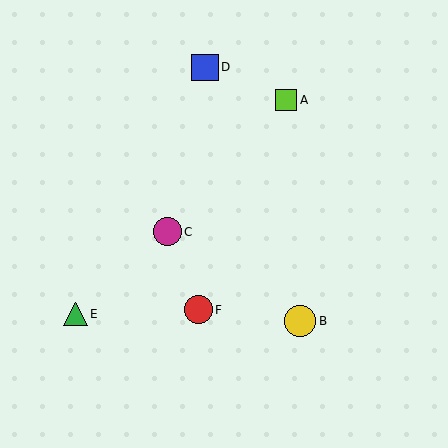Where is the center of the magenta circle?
The center of the magenta circle is at (167, 232).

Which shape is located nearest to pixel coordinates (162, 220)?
The magenta circle (labeled C) at (167, 232) is nearest to that location.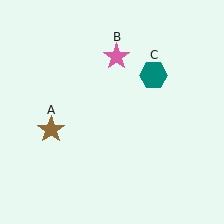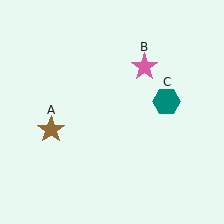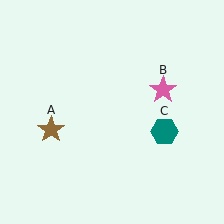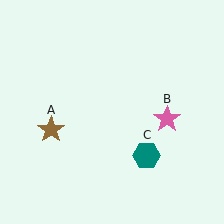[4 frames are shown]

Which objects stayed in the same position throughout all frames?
Brown star (object A) remained stationary.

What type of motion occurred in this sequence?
The pink star (object B), teal hexagon (object C) rotated clockwise around the center of the scene.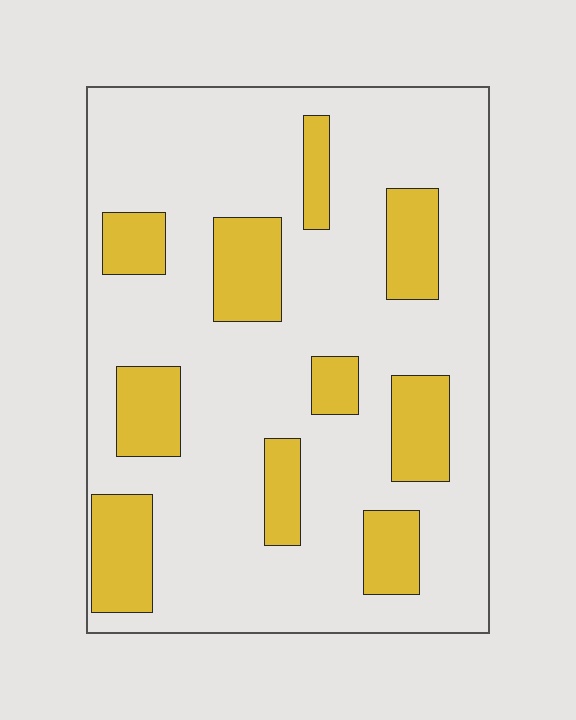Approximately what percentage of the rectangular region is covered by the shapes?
Approximately 25%.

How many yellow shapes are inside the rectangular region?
10.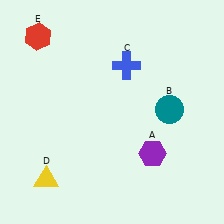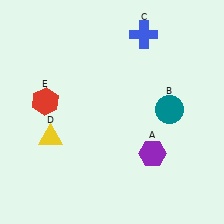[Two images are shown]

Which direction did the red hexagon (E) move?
The red hexagon (E) moved down.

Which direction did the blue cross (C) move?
The blue cross (C) moved up.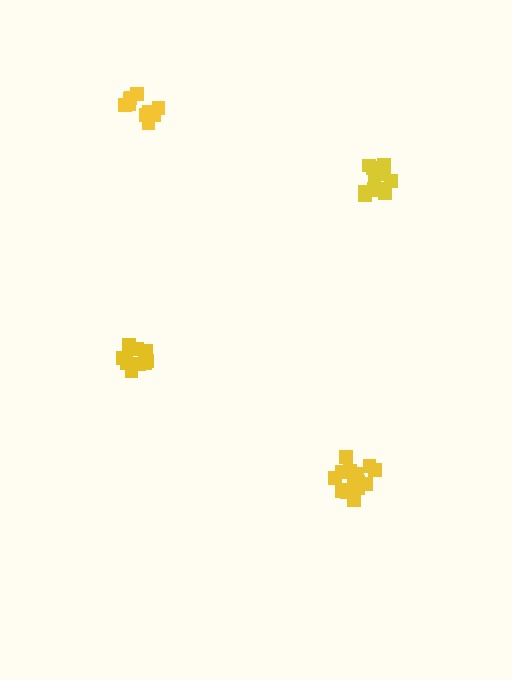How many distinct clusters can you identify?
There are 4 distinct clusters.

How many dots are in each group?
Group 1: 10 dots, Group 2: 12 dots, Group 3: 12 dots, Group 4: 16 dots (50 total).